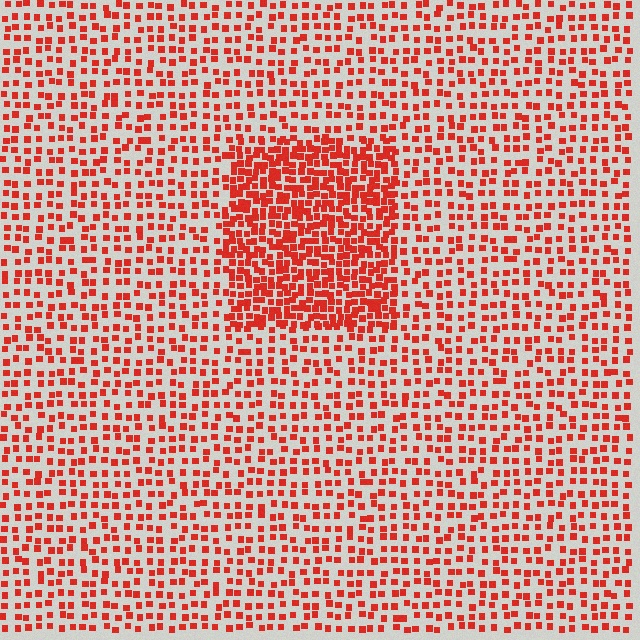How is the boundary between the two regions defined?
The boundary is defined by a change in element density (approximately 2.1x ratio). All elements are the same color, size, and shape.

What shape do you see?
I see a rectangle.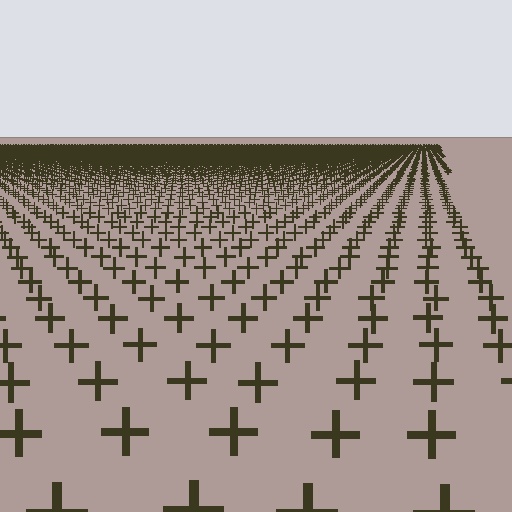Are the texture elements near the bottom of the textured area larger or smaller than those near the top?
Larger. Near the bottom, elements are closer to the viewer and appear at a bigger on-screen size.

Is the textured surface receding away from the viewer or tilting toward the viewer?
The surface is receding away from the viewer. Texture elements get smaller and denser toward the top.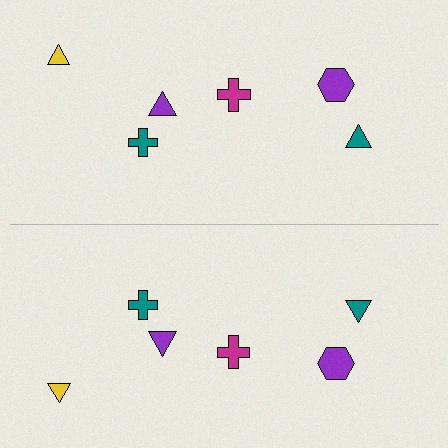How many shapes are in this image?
There are 12 shapes in this image.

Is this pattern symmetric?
Yes, this pattern has bilateral (reflection) symmetry.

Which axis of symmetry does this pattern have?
The pattern has a horizontal axis of symmetry running through the center of the image.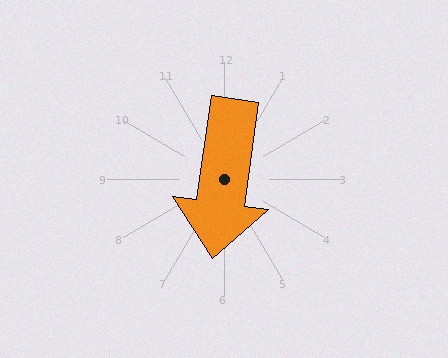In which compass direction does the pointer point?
South.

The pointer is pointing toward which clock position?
Roughly 6 o'clock.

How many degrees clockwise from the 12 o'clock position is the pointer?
Approximately 188 degrees.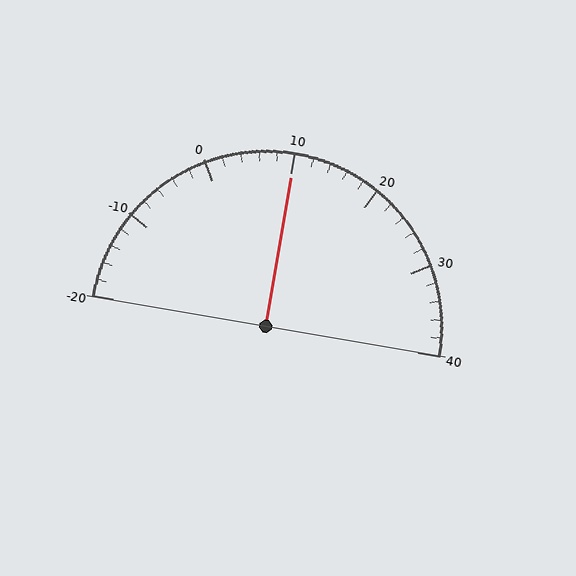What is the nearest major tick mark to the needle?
The nearest major tick mark is 10.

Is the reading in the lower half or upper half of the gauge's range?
The reading is in the upper half of the range (-20 to 40).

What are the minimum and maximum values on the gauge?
The gauge ranges from -20 to 40.